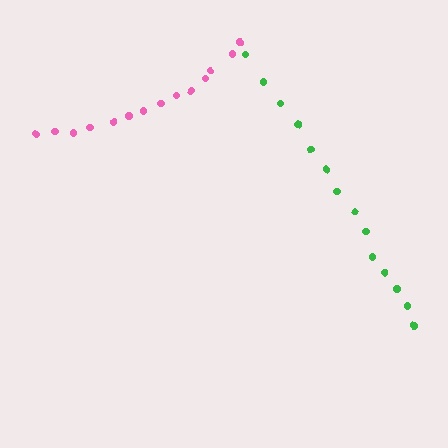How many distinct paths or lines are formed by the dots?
There are 2 distinct paths.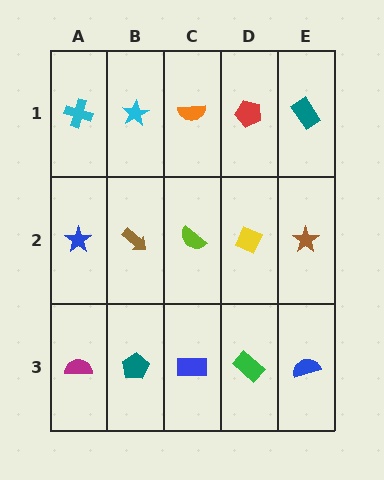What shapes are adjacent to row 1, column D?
A yellow diamond (row 2, column D), an orange semicircle (row 1, column C), a teal rectangle (row 1, column E).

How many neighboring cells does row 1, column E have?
2.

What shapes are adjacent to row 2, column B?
A cyan star (row 1, column B), a teal pentagon (row 3, column B), a blue star (row 2, column A), a lime semicircle (row 2, column C).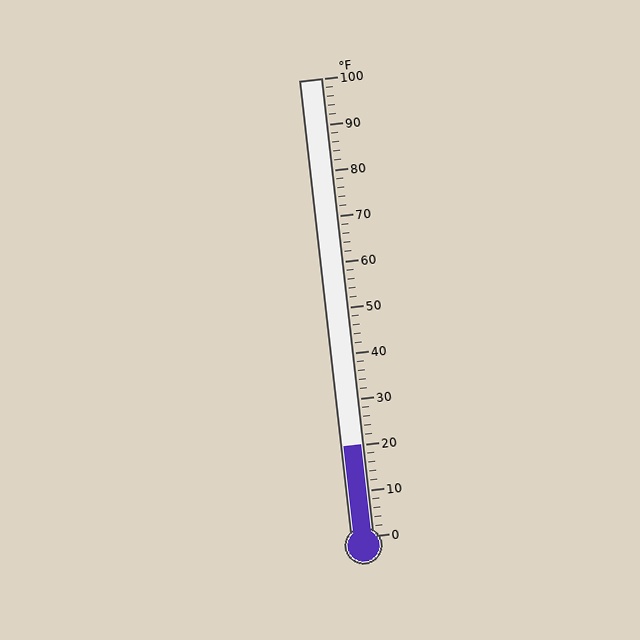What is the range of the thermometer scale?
The thermometer scale ranges from 0°F to 100°F.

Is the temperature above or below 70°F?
The temperature is below 70°F.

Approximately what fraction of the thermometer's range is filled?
The thermometer is filled to approximately 20% of its range.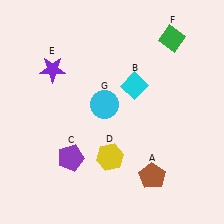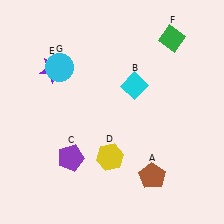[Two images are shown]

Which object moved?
The cyan circle (G) moved left.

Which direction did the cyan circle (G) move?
The cyan circle (G) moved left.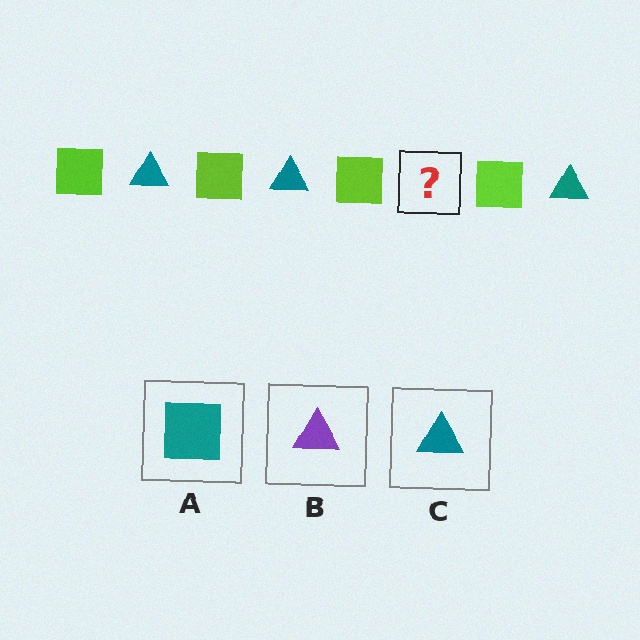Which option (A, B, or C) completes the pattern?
C.